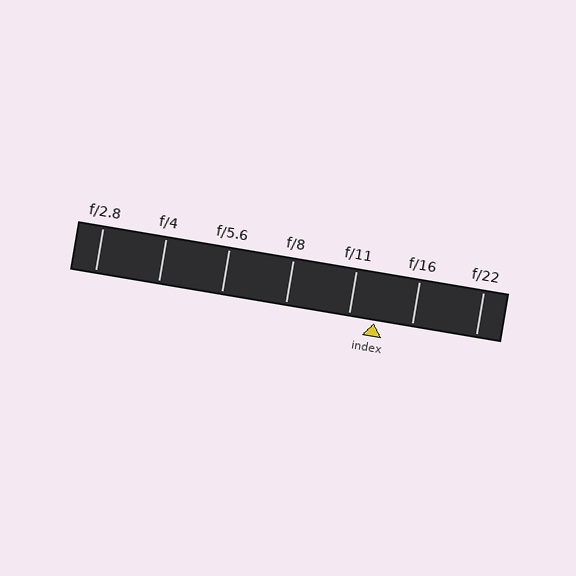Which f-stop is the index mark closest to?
The index mark is closest to f/11.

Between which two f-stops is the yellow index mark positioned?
The index mark is between f/11 and f/16.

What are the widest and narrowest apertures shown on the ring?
The widest aperture shown is f/2.8 and the narrowest is f/22.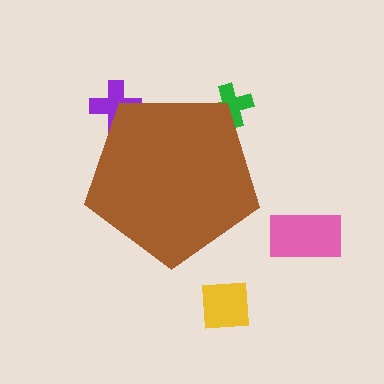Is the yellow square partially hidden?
No, the yellow square is fully visible.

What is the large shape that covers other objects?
A brown pentagon.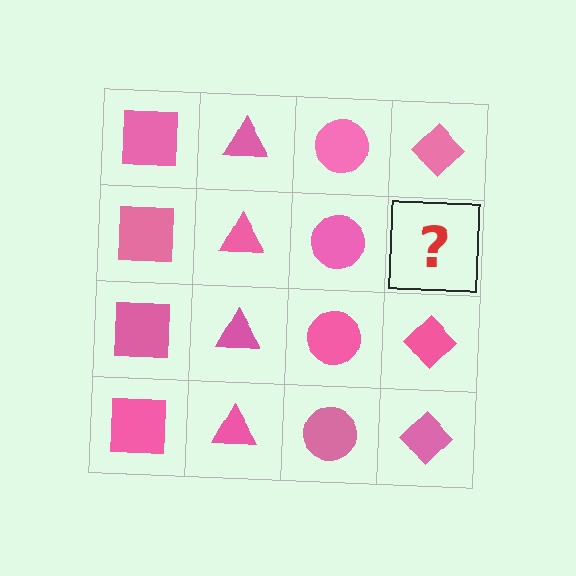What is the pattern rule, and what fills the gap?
The rule is that each column has a consistent shape. The gap should be filled with a pink diamond.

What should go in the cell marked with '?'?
The missing cell should contain a pink diamond.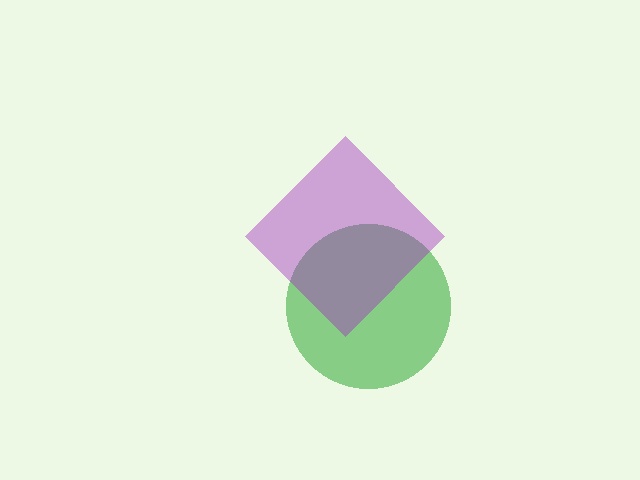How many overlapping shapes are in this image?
There are 2 overlapping shapes in the image.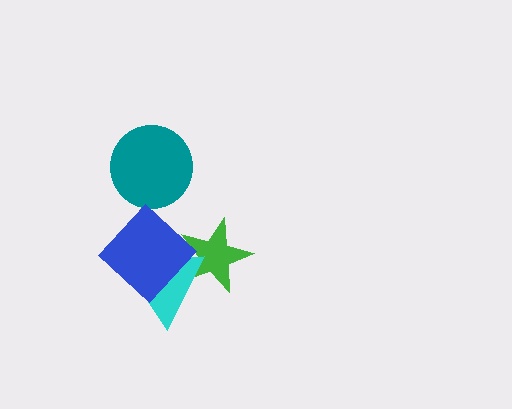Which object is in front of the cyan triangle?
The blue diamond is in front of the cyan triangle.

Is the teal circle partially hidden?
No, no other shape covers it.